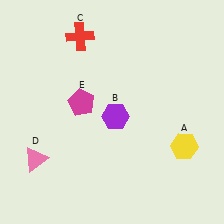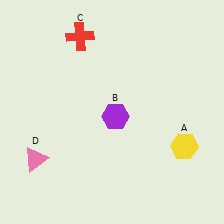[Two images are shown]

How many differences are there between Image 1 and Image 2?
There is 1 difference between the two images.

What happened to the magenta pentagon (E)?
The magenta pentagon (E) was removed in Image 2. It was in the top-left area of Image 1.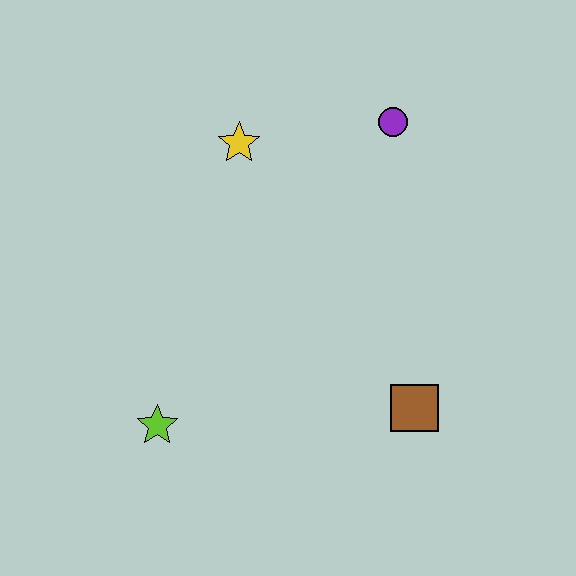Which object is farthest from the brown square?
The yellow star is farthest from the brown square.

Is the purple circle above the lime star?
Yes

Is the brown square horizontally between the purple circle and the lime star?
No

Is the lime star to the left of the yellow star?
Yes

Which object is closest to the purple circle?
The yellow star is closest to the purple circle.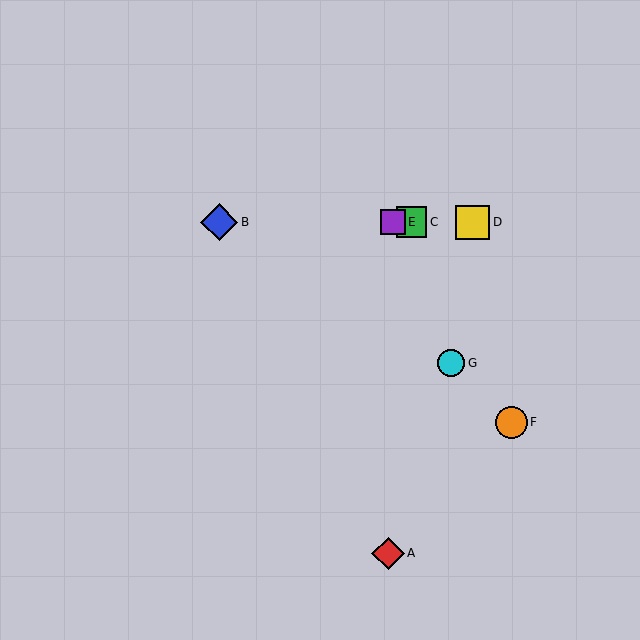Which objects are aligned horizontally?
Objects B, C, D, E are aligned horizontally.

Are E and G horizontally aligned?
No, E is at y≈222 and G is at y≈363.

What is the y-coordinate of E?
Object E is at y≈222.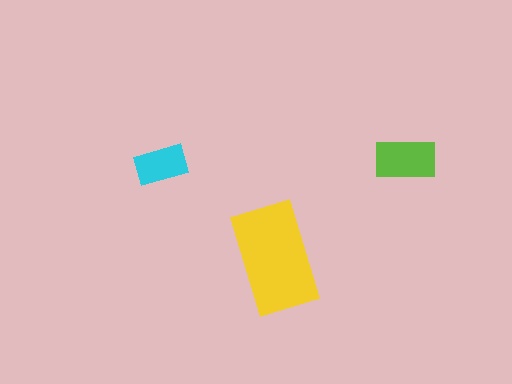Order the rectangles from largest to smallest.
the yellow one, the lime one, the cyan one.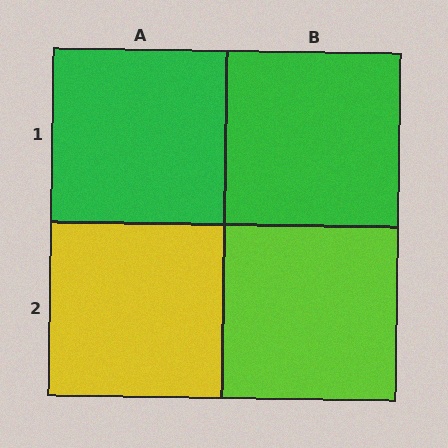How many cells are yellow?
1 cell is yellow.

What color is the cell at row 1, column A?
Green.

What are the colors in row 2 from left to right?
Yellow, lime.